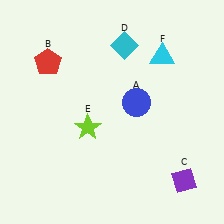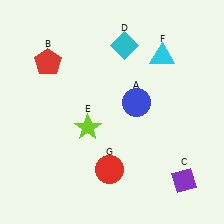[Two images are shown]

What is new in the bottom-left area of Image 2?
A red circle (G) was added in the bottom-left area of Image 2.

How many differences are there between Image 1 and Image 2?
There is 1 difference between the two images.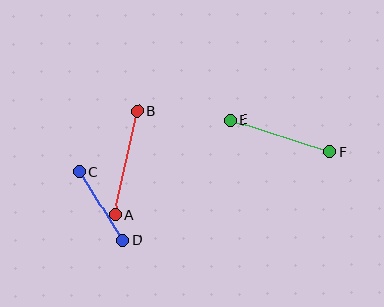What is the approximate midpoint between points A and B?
The midpoint is at approximately (126, 163) pixels.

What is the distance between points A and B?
The distance is approximately 106 pixels.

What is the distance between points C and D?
The distance is approximately 80 pixels.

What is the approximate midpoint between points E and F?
The midpoint is at approximately (280, 136) pixels.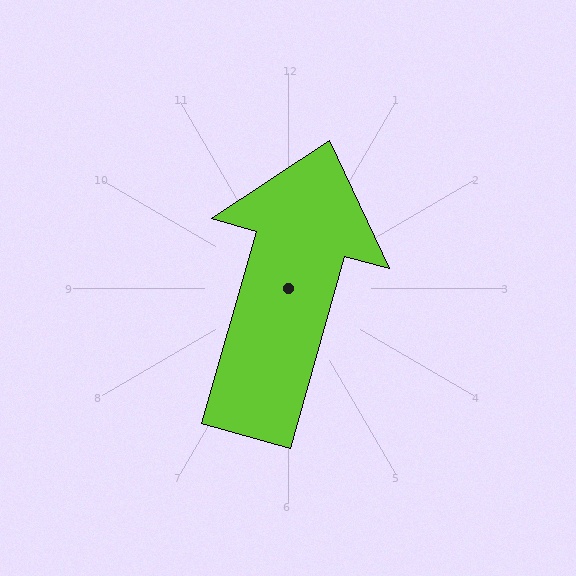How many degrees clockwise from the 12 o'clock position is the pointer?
Approximately 16 degrees.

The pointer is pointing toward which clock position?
Roughly 1 o'clock.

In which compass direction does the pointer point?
North.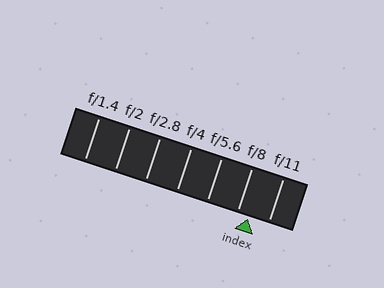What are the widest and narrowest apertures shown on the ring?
The widest aperture shown is f/1.4 and the narrowest is f/11.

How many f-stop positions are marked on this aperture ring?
There are 7 f-stop positions marked.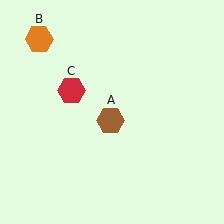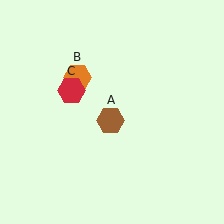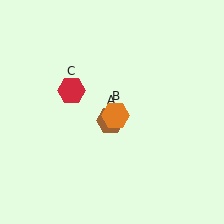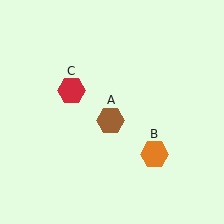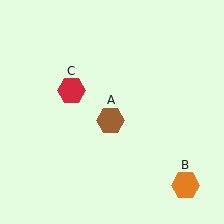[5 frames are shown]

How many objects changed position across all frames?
1 object changed position: orange hexagon (object B).